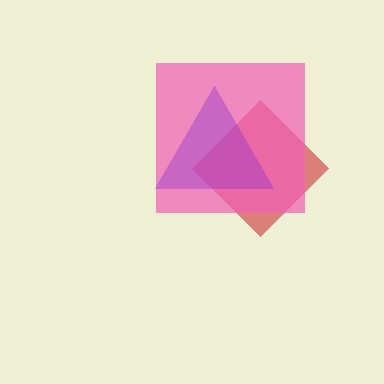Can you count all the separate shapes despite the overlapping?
Yes, there are 3 separate shapes.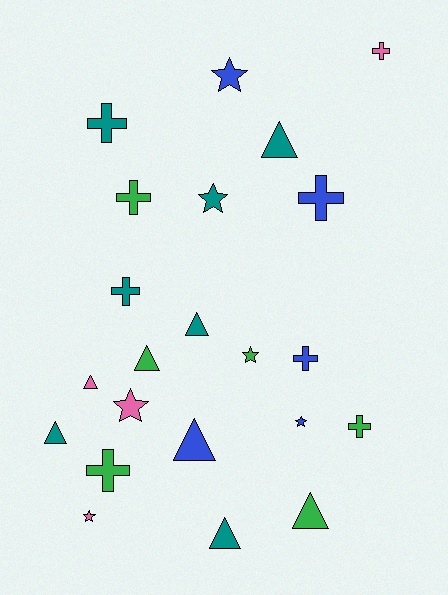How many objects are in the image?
There are 22 objects.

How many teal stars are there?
There is 1 teal star.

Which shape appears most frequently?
Triangle, with 8 objects.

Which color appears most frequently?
Teal, with 7 objects.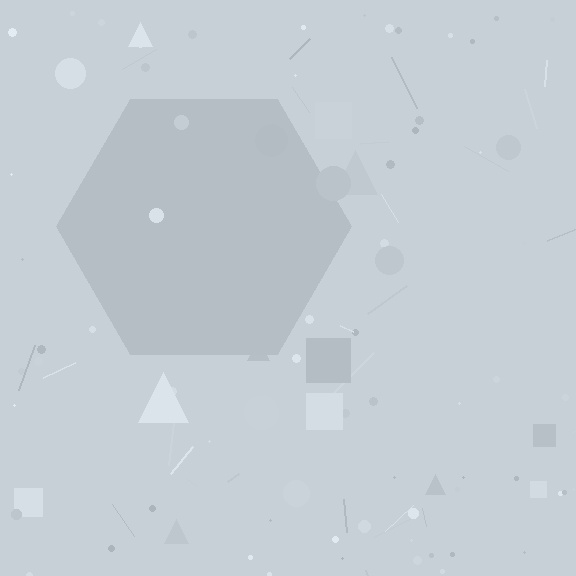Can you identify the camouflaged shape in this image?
The camouflaged shape is a hexagon.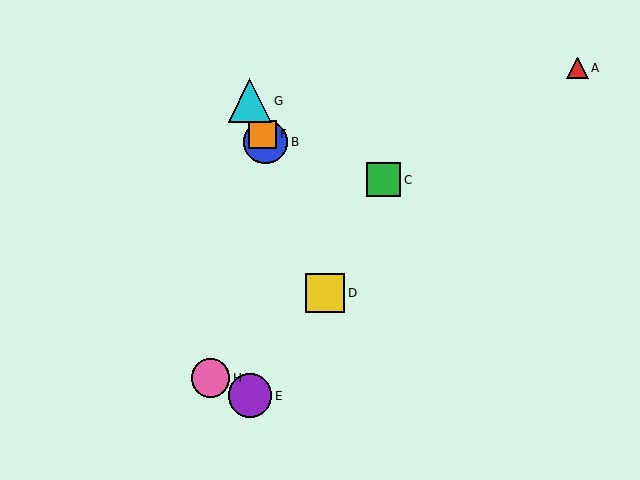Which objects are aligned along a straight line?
Objects B, D, F, G are aligned along a straight line.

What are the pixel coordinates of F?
Object F is at (263, 134).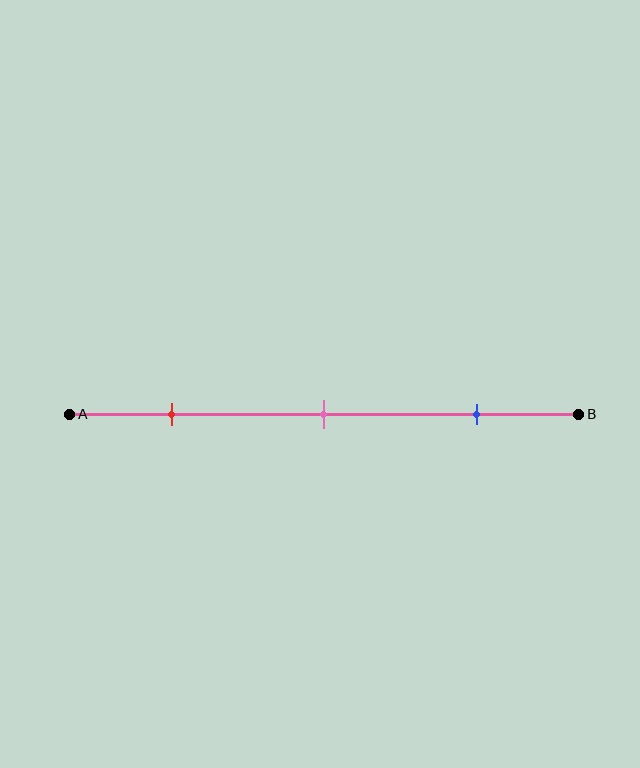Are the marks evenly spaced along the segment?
Yes, the marks are approximately evenly spaced.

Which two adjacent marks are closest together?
The red and pink marks are the closest adjacent pair.